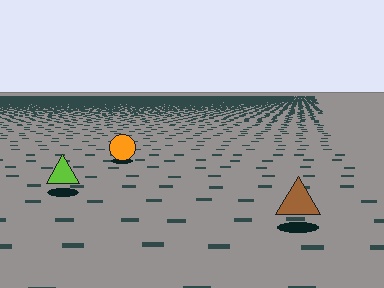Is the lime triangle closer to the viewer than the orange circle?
Yes. The lime triangle is closer — you can tell from the texture gradient: the ground texture is coarser near it.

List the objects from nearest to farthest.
From nearest to farthest: the brown triangle, the lime triangle, the orange circle.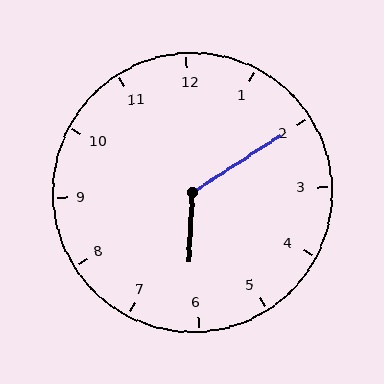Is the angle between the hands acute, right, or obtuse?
It is obtuse.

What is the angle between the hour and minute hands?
Approximately 125 degrees.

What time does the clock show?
6:10.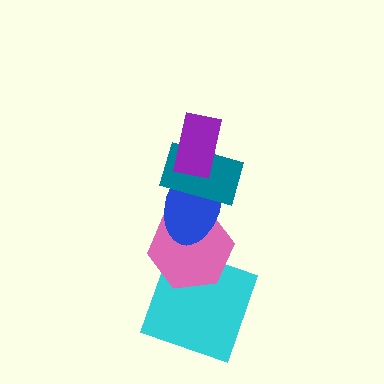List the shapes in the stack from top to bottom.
From top to bottom: the purple rectangle, the teal rectangle, the blue ellipse, the pink hexagon, the cyan square.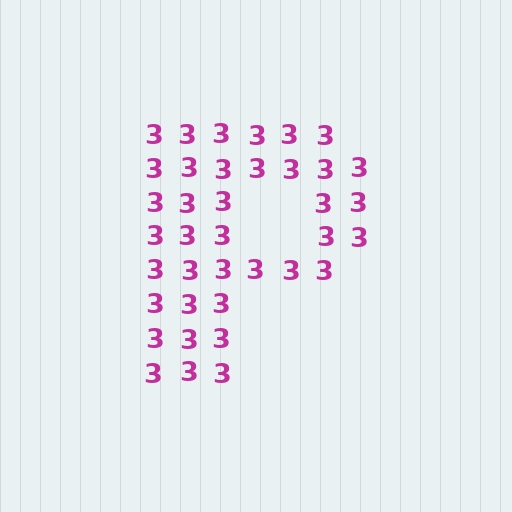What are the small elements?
The small elements are digit 3's.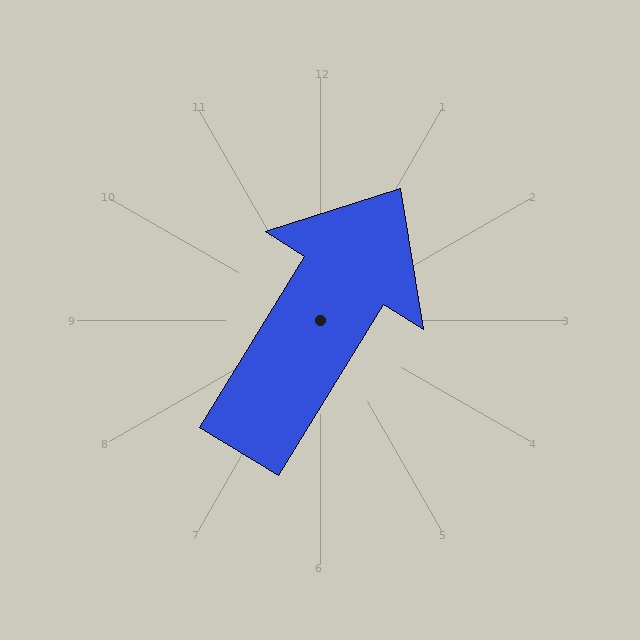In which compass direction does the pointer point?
Northeast.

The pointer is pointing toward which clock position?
Roughly 1 o'clock.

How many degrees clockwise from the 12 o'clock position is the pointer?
Approximately 32 degrees.